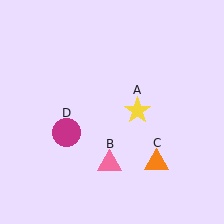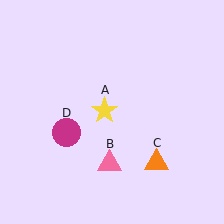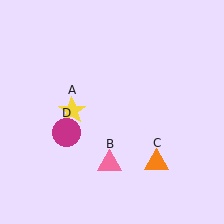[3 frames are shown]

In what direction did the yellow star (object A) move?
The yellow star (object A) moved left.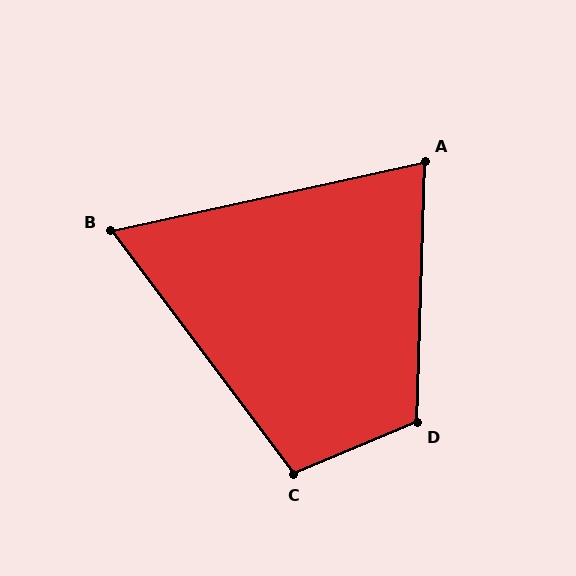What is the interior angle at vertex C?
Approximately 104 degrees (obtuse).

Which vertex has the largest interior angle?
D, at approximately 115 degrees.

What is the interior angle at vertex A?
Approximately 76 degrees (acute).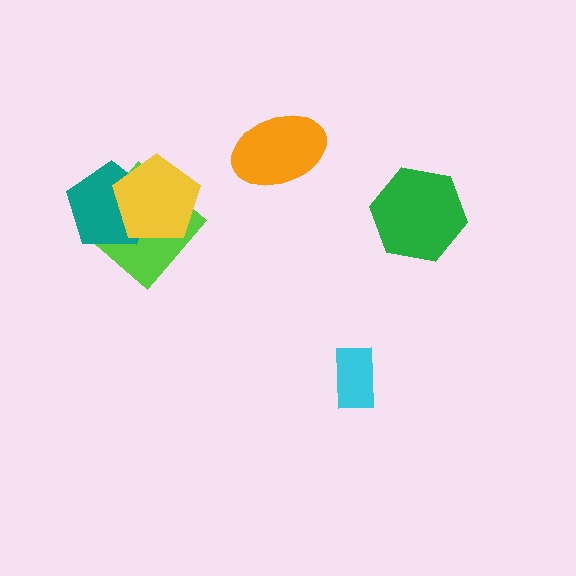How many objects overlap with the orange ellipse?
0 objects overlap with the orange ellipse.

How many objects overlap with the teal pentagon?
2 objects overlap with the teal pentagon.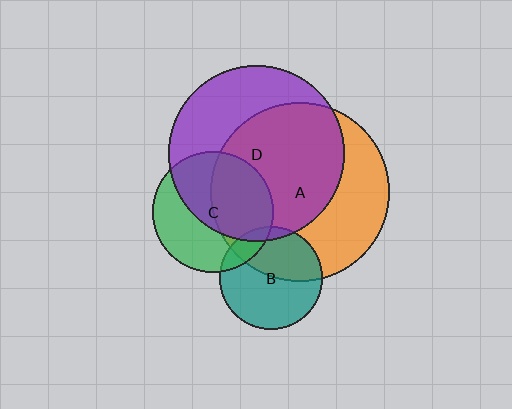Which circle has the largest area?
Circle A (orange).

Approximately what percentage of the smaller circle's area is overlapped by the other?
Approximately 40%.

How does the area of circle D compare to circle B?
Approximately 2.9 times.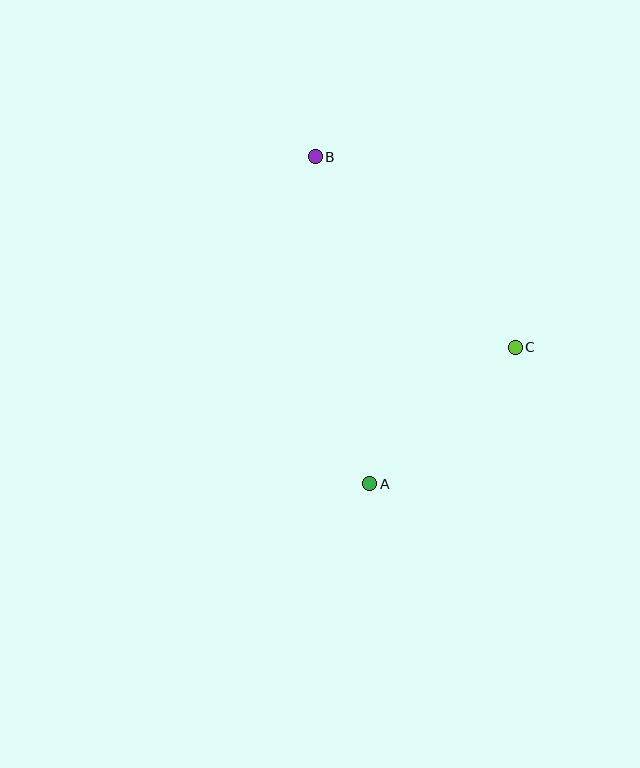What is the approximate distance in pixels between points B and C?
The distance between B and C is approximately 276 pixels.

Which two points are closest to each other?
Points A and C are closest to each other.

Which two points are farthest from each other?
Points A and B are farthest from each other.